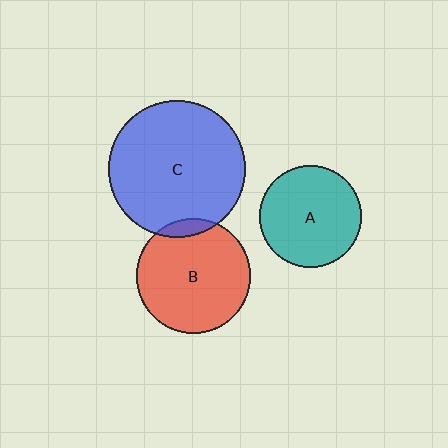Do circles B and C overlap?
Yes.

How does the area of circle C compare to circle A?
Approximately 1.8 times.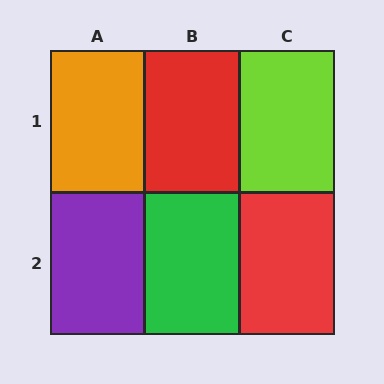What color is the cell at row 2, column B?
Green.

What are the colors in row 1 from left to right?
Orange, red, lime.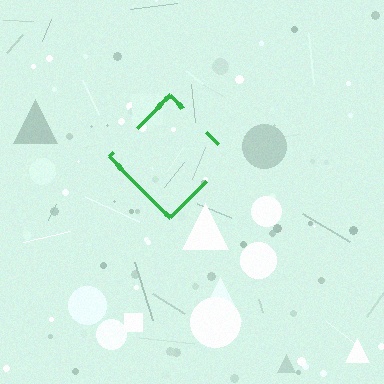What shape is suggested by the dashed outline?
The dashed outline suggests a diamond.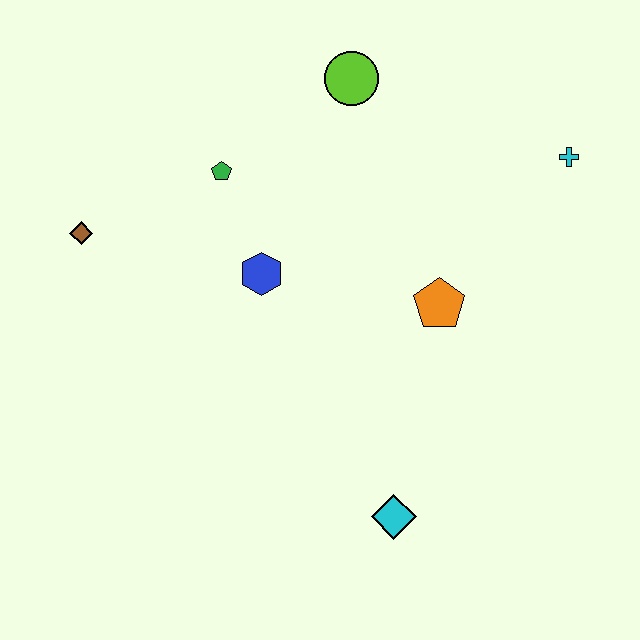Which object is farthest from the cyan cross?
The brown diamond is farthest from the cyan cross.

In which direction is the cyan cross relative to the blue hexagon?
The cyan cross is to the right of the blue hexagon.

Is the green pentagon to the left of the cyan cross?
Yes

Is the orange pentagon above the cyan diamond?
Yes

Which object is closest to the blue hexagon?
The green pentagon is closest to the blue hexagon.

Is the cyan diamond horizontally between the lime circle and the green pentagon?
No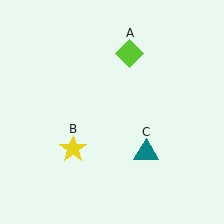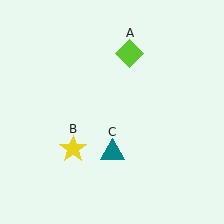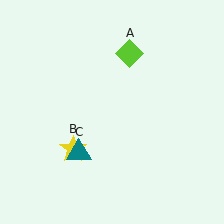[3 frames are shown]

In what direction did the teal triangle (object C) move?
The teal triangle (object C) moved left.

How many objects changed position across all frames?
1 object changed position: teal triangle (object C).